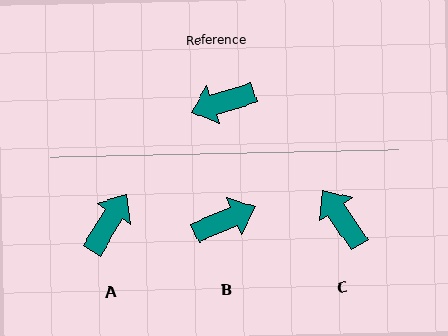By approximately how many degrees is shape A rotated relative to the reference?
Approximately 139 degrees clockwise.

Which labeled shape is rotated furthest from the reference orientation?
B, about 174 degrees away.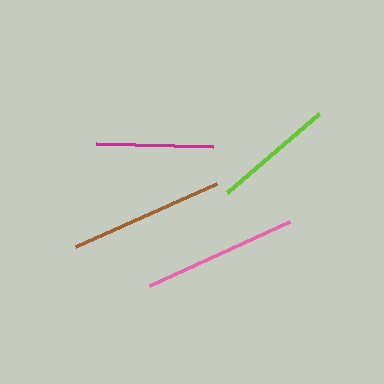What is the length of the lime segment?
The lime segment is approximately 120 pixels long.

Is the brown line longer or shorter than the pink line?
The brown line is longer than the pink line.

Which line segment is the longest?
The brown line is the longest at approximately 155 pixels.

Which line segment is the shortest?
The magenta line is the shortest at approximately 118 pixels.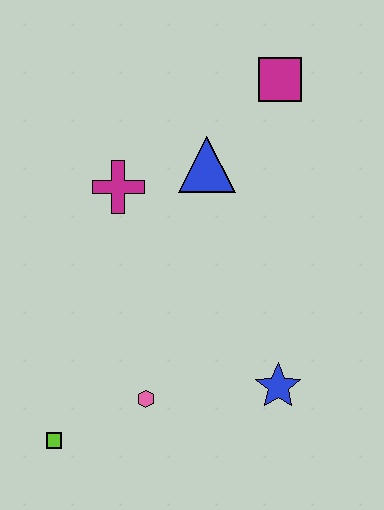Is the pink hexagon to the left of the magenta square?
Yes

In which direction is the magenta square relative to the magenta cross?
The magenta square is to the right of the magenta cross.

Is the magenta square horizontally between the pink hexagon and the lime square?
No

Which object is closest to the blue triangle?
The magenta cross is closest to the blue triangle.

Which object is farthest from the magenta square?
The lime square is farthest from the magenta square.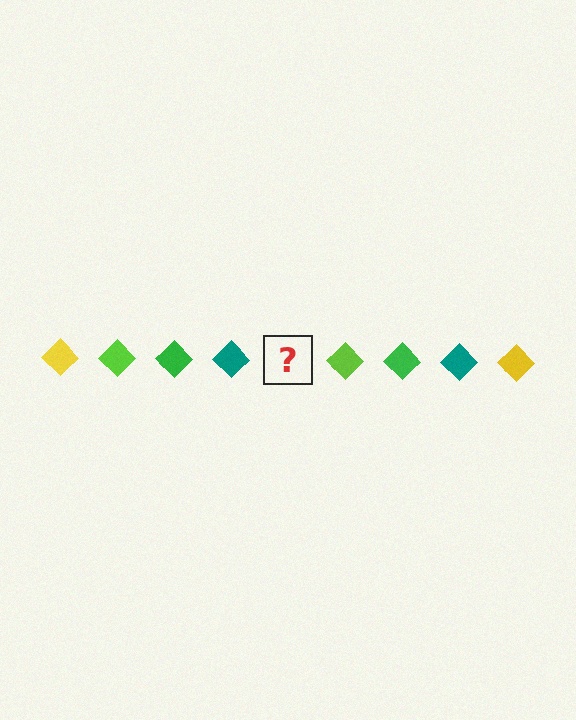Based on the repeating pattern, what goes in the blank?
The blank should be a yellow diamond.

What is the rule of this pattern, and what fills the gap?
The rule is that the pattern cycles through yellow, lime, green, teal diamonds. The gap should be filled with a yellow diamond.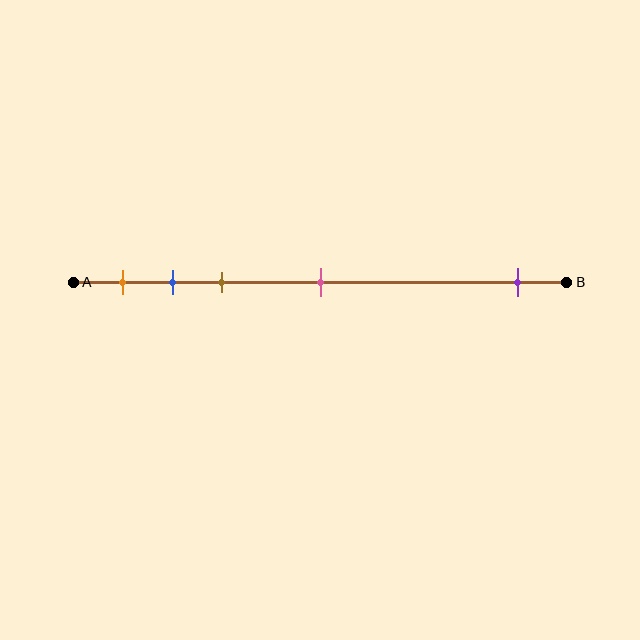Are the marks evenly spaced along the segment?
No, the marks are not evenly spaced.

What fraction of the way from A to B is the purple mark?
The purple mark is approximately 90% (0.9) of the way from A to B.